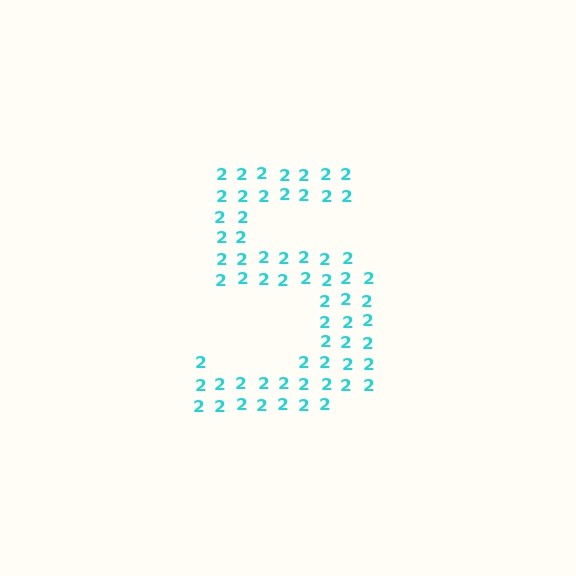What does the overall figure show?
The overall figure shows the digit 5.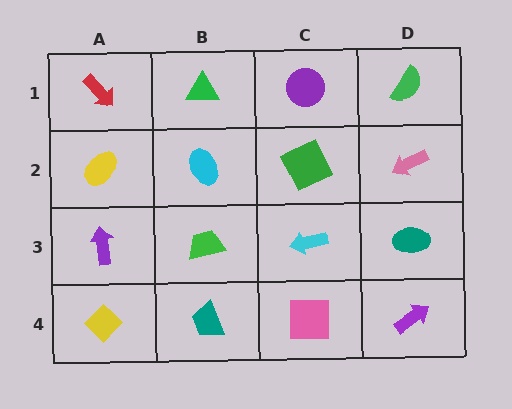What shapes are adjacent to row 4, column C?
A cyan arrow (row 3, column C), a teal trapezoid (row 4, column B), a purple arrow (row 4, column D).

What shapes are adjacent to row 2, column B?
A green triangle (row 1, column B), a green trapezoid (row 3, column B), a yellow ellipse (row 2, column A), a green square (row 2, column C).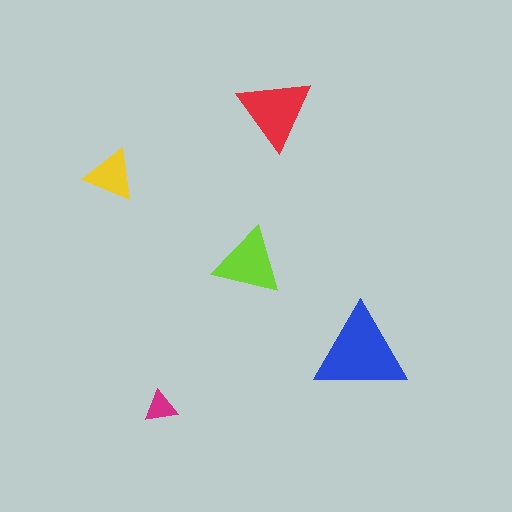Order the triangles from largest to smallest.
the blue one, the red one, the lime one, the yellow one, the magenta one.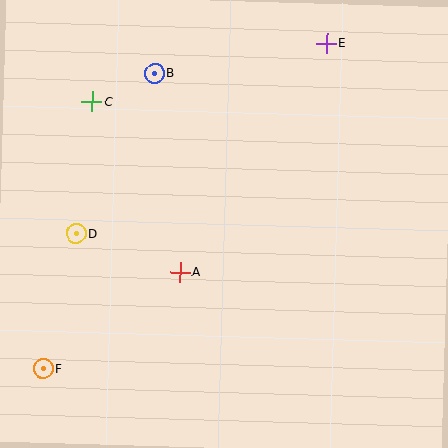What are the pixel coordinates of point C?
Point C is at (92, 101).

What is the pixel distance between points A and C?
The distance between A and C is 192 pixels.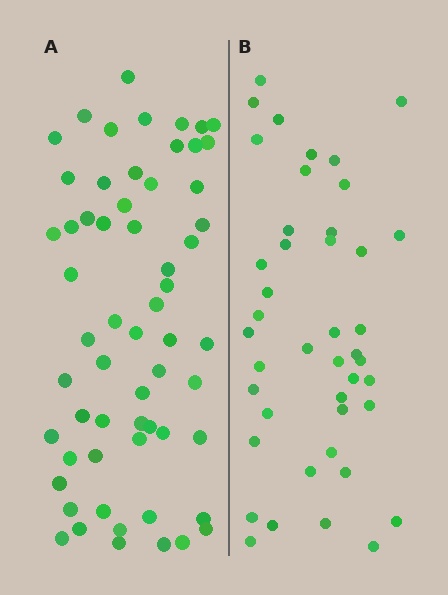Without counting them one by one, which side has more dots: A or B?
Region A (the left region) has more dots.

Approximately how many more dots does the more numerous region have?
Region A has approximately 15 more dots than region B.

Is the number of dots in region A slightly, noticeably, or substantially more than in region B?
Region A has noticeably more, but not dramatically so. The ratio is roughly 1.4 to 1.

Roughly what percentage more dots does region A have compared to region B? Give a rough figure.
About 40% more.